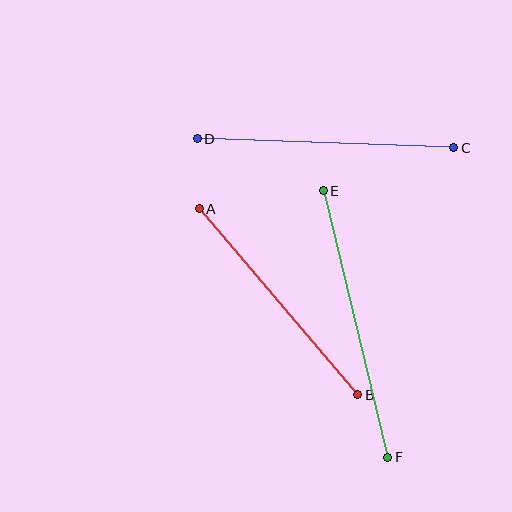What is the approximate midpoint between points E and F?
The midpoint is at approximately (355, 324) pixels.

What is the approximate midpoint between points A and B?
The midpoint is at approximately (278, 302) pixels.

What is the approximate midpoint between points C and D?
The midpoint is at approximately (326, 143) pixels.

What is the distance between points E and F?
The distance is approximately 274 pixels.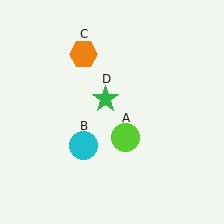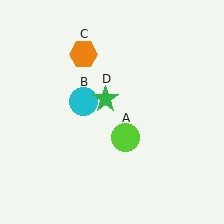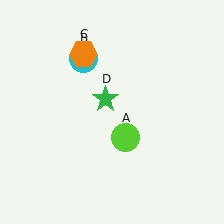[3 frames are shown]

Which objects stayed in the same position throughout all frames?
Lime circle (object A) and orange hexagon (object C) and green star (object D) remained stationary.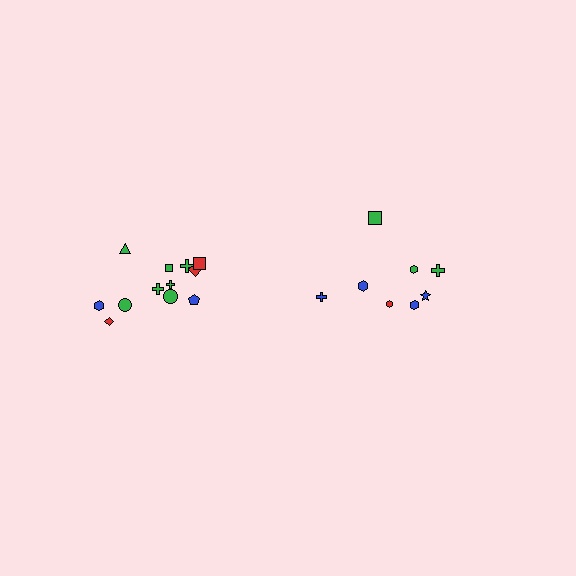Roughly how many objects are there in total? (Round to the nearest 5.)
Roughly 20 objects in total.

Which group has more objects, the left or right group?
The left group.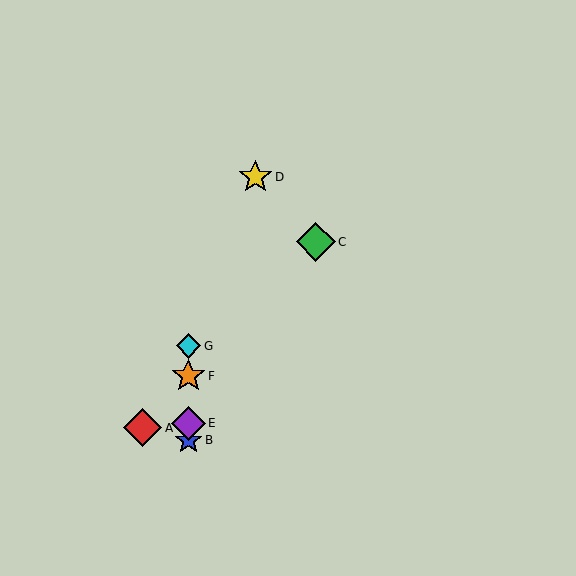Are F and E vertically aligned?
Yes, both are at x≈188.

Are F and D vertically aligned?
No, F is at x≈188 and D is at x≈255.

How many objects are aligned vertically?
4 objects (B, E, F, G) are aligned vertically.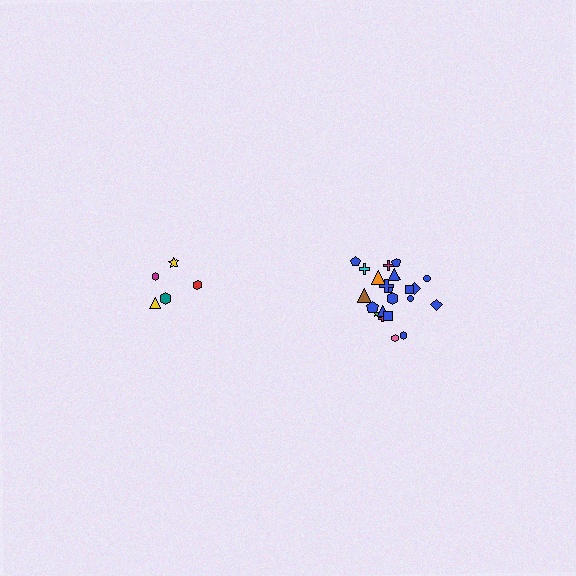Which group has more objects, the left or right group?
The right group.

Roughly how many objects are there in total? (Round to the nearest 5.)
Roughly 25 objects in total.